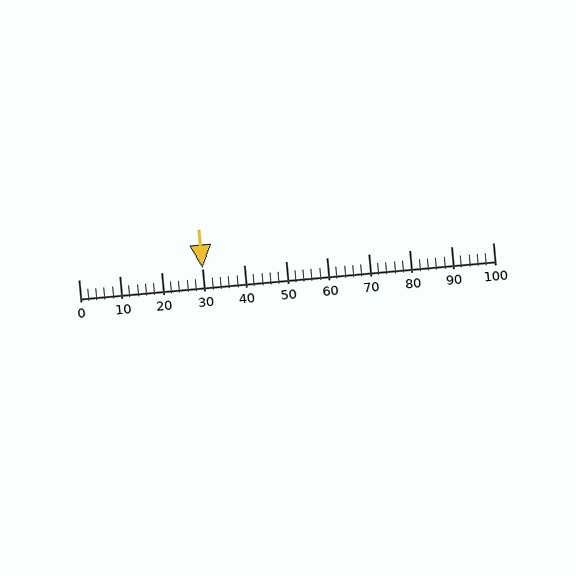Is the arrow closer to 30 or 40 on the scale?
The arrow is closer to 30.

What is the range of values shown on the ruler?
The ruler shows values from 0 to 100.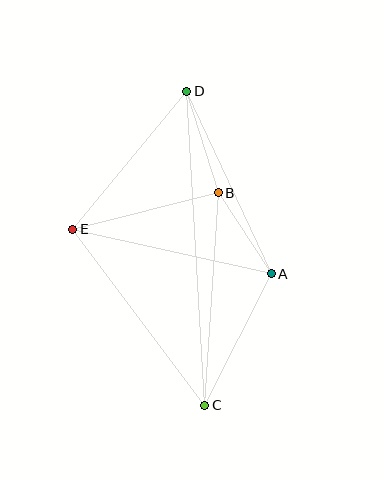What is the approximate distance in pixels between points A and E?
The distance between A and E is approximately 203 pixels.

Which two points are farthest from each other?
Points C and D are farthest from each other.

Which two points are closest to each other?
Points A and B are closest to each other.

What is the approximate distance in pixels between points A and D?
The distance between A and D is approximately 201 pixels.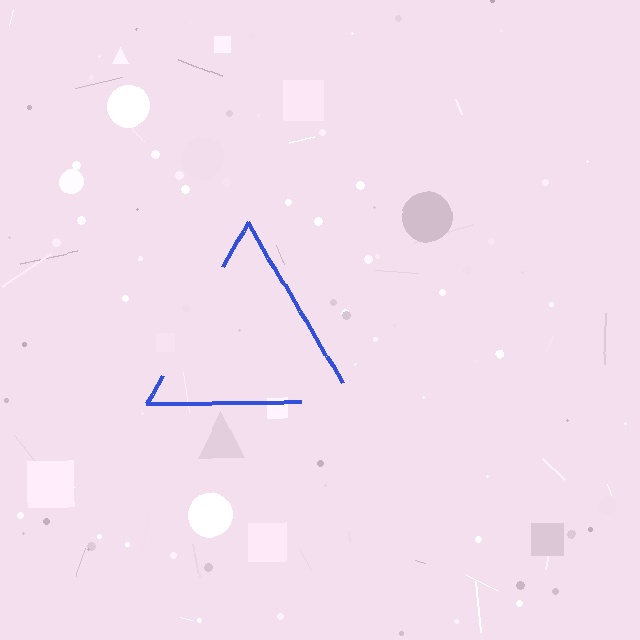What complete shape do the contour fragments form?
The contour fragments form a triangle.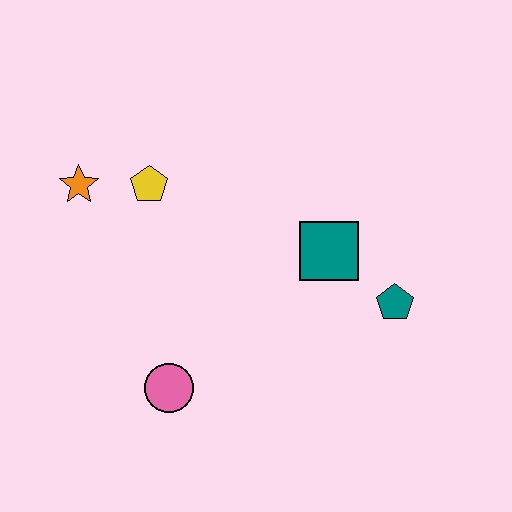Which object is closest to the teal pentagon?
The teal square is closest to the teal pentagon.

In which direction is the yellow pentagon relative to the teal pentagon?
The yellow pentagon is to the left of the teal pentagon.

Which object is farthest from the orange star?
The teal pentagon is farthest from the orange star.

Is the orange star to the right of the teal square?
No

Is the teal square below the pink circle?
No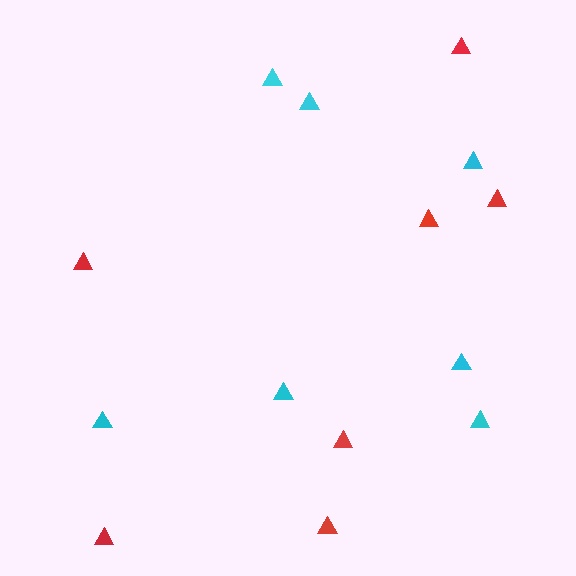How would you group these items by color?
There are 2 groups: one group of red triangles (7) and one group of cyan triangles (7).